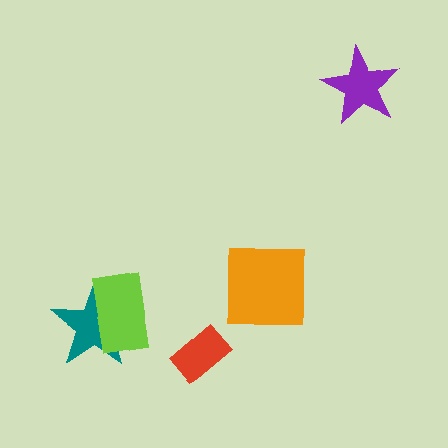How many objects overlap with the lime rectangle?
1 object overlaps with the lime rectangle.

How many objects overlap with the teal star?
1 object overlaps with the teal star.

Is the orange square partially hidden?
No, no other shape covers it.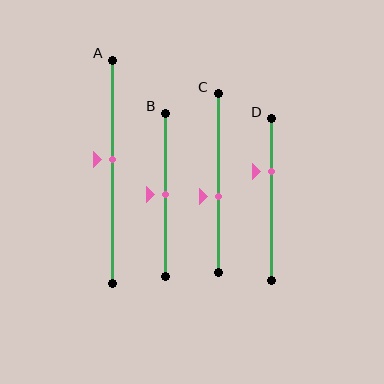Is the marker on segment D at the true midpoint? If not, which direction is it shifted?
No, the marker on segment D is shifted upward by about 17% of the segment length.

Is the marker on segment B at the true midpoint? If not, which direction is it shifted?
Yes, the marker on segment B is at the true midpoint.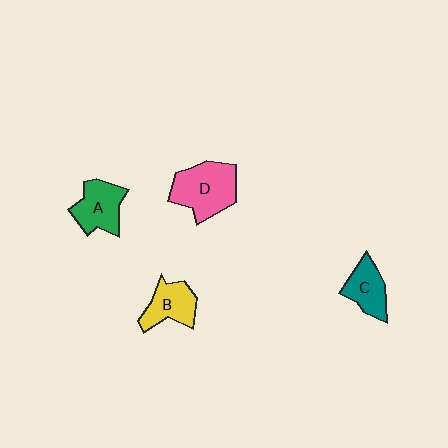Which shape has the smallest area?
Shape C (teal).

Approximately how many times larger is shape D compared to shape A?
Approximately 1.4 times.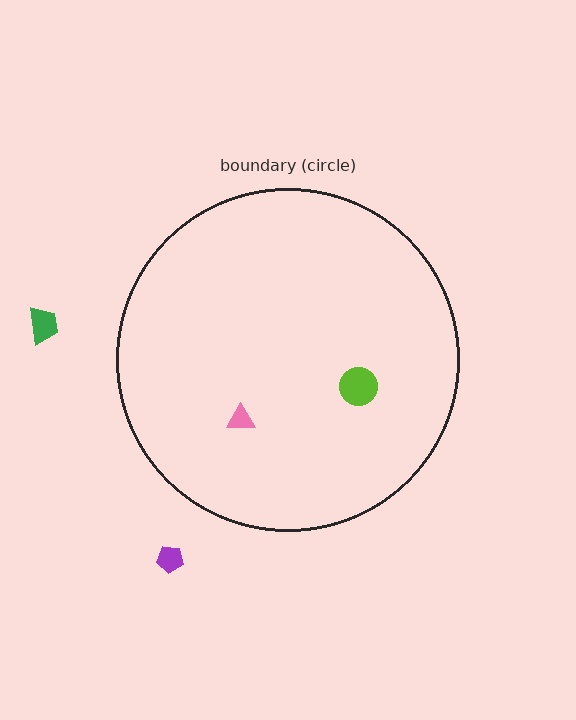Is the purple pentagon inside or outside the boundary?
Outside.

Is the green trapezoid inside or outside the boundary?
Outside.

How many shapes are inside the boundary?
2 inside, 2 outside.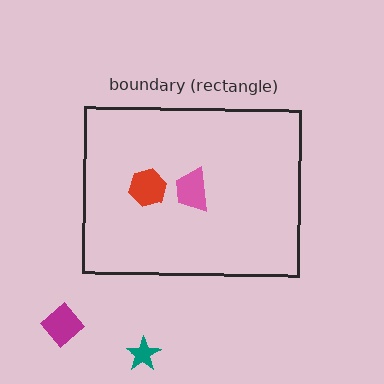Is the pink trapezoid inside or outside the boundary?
Inside.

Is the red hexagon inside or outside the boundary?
Inside.